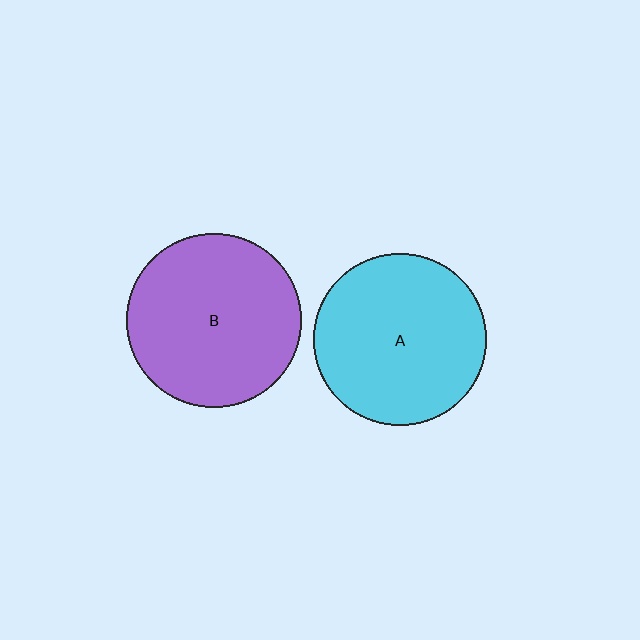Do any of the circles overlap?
No, none of the circles overlap.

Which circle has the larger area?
Circle B (purple).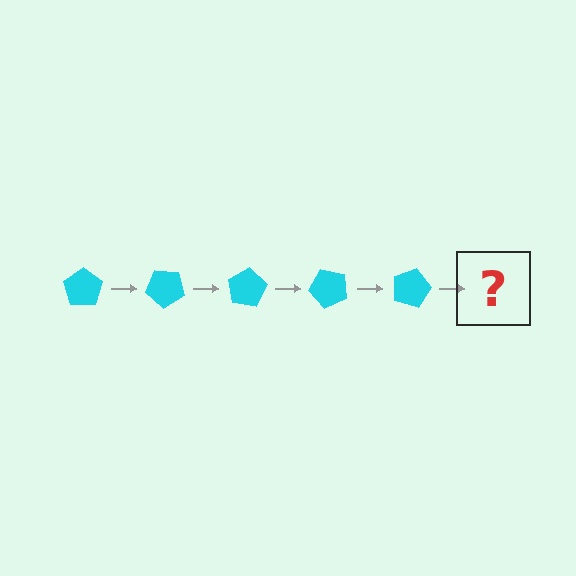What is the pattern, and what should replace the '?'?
The pattern is that the pentagon rotates 40 degrees each step. The '?' should be a cyan pentagon rotated 200 degrees.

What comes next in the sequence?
The next element should be a cyan pentagon rotated 200 degrees.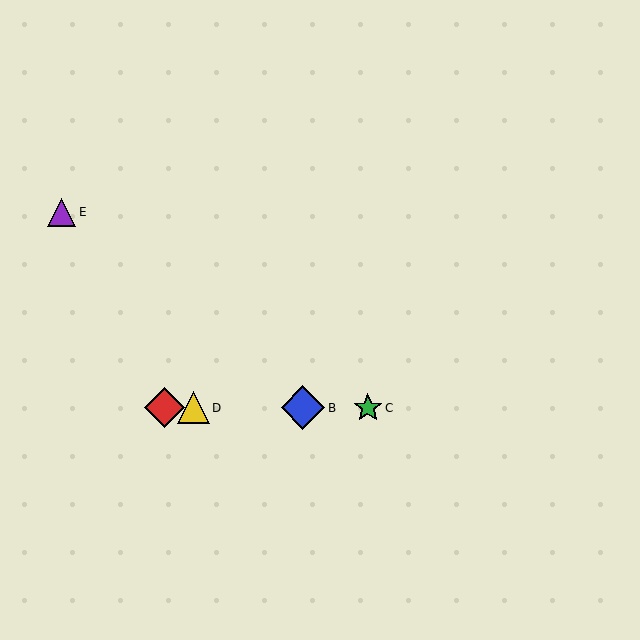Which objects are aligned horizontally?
Objects A, B, C, D are aligned horizontally.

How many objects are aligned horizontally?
4 objects (A, B, C, D) are aligned horizontally.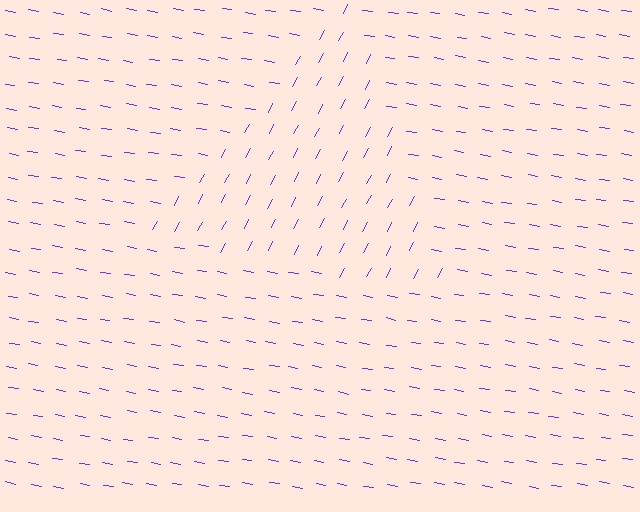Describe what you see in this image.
The image is filled with small purple line segments. A triangle region in the image has lines oriented differently from the surrounding lines, creating a visible texture boundary.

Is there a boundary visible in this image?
Yes, there is a texture boundary formed by a change in line orientation.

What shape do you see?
I see a triangle.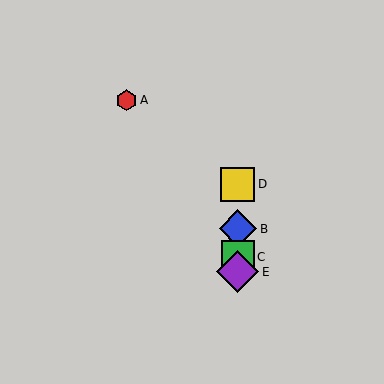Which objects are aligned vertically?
Objects B, C, D, E are aligned vertically.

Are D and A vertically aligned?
No, D is at x≈238 and A is at x≈127.